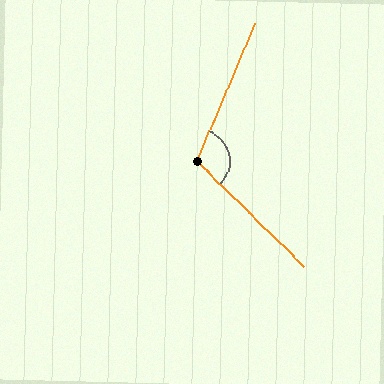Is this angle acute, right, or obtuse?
It is obtuse.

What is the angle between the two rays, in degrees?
Approximately 112 degrees.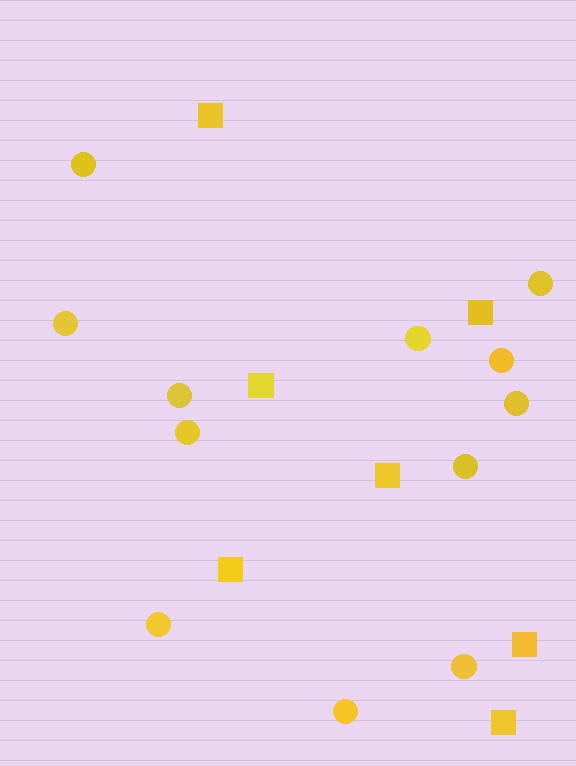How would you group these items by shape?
There are 2 groups: one group of squares (7) and one group of circles (12).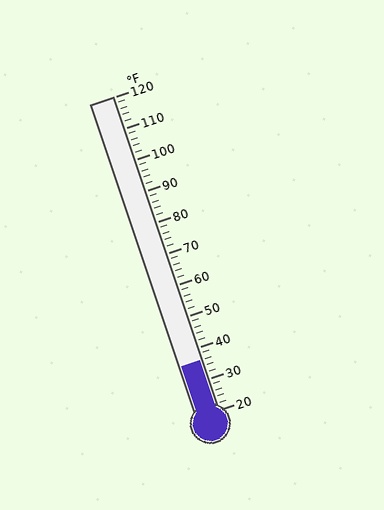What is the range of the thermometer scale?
The thermometer scale ranges from 20°F to 120°F.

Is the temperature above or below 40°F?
The temperature is below 40°F.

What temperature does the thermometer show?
The thermometer shows approximately 36°F.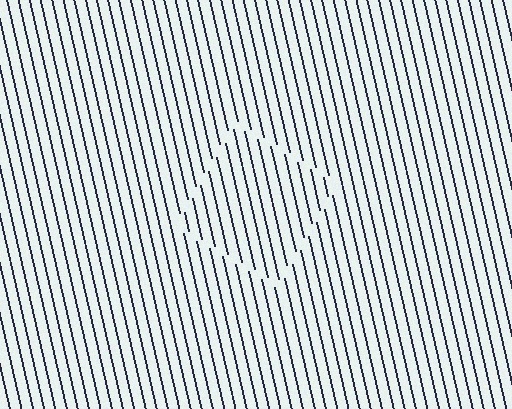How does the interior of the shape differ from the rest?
The interior of the shape contains the same grating, shifted by half a period — the contour is defined by the phase discontinuity where line-ends from the inner and outer gratings abut.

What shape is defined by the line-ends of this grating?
An illusory square. The interior of the shape contains the same grating, shifted by half a period — the contour is defined by the phase discontinuity where line-ends from the inner and outer gratings abut.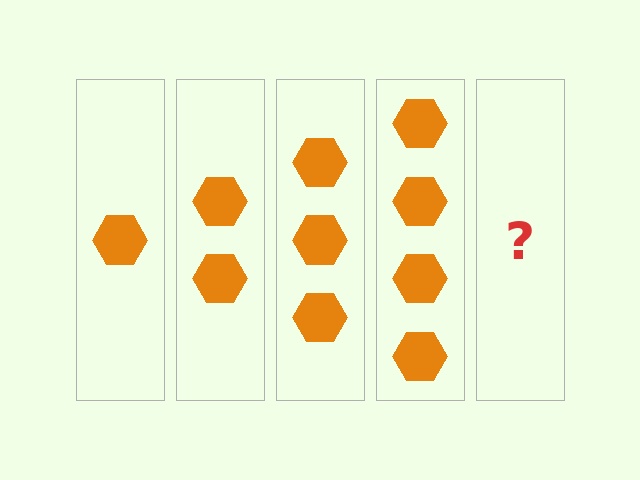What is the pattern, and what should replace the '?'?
The pattern is that each step adds one more hexagon. The '?' should be 5 hexagons.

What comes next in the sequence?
The next element should be 5 hexagons.